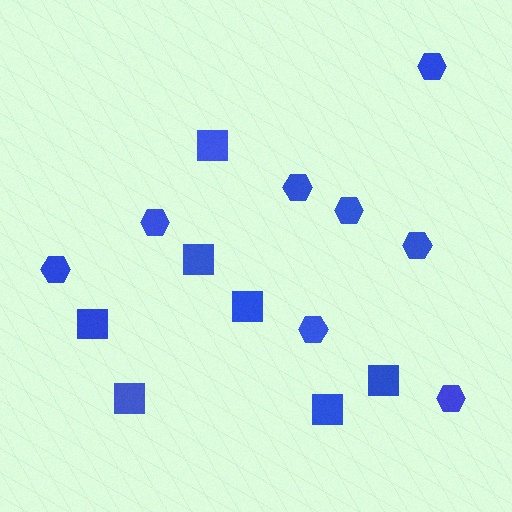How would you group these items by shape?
There are 2 groups: one group of squares (7) and one group of hexagons (8).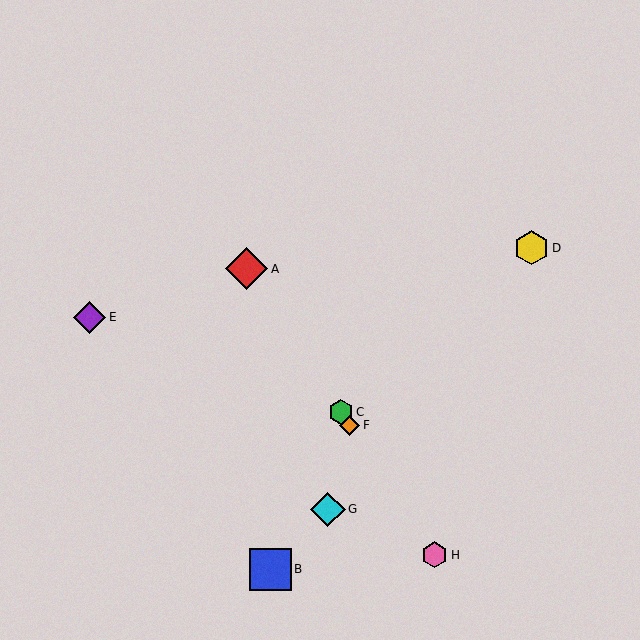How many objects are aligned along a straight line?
4 objects (A, C, F, H) are aligned along a straight line.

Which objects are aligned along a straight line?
Objects A, C, F, H are aligned along a straight line.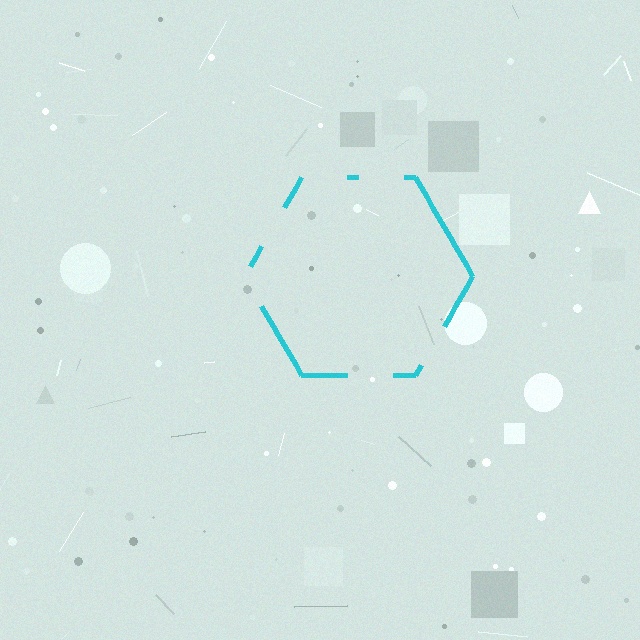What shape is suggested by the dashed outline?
The dashed outline suggests a hexagon.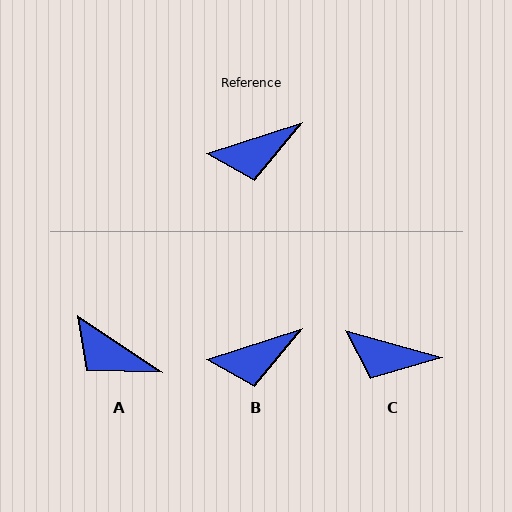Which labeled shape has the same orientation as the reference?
B.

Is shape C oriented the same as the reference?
No, it is off by about 34 degrees.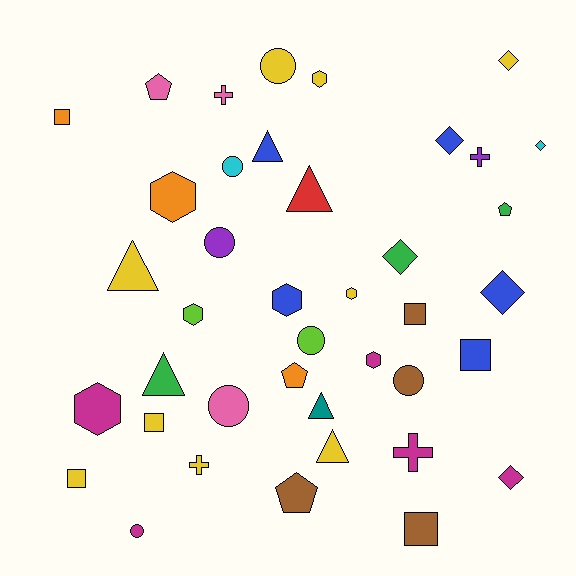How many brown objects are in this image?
There are 4 brown objects.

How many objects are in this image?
There are 40 objects.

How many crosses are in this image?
There are 4 crosses.